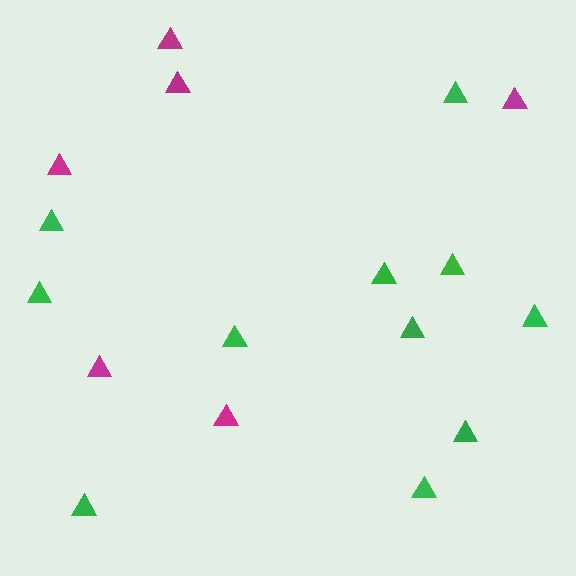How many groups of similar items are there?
There are 2 groups: one group of magenta triangles (6) and one group of green triangles (11).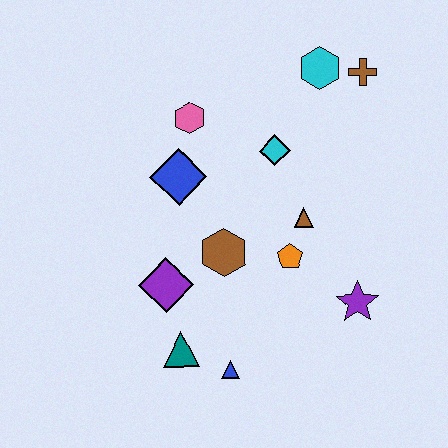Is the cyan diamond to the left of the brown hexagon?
No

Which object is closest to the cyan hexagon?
The brown cross is closest to the cyan hexagon.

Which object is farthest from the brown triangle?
The teal triangle is farthest from the brown triangle.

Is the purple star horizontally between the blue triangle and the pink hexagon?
No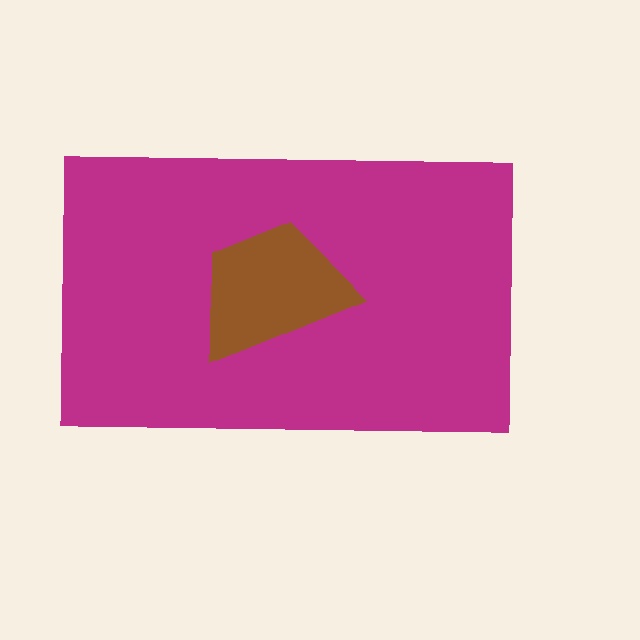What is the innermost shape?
The brown trapezoid.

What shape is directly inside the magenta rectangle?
The brown trapezoid.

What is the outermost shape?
The magenta rectangle.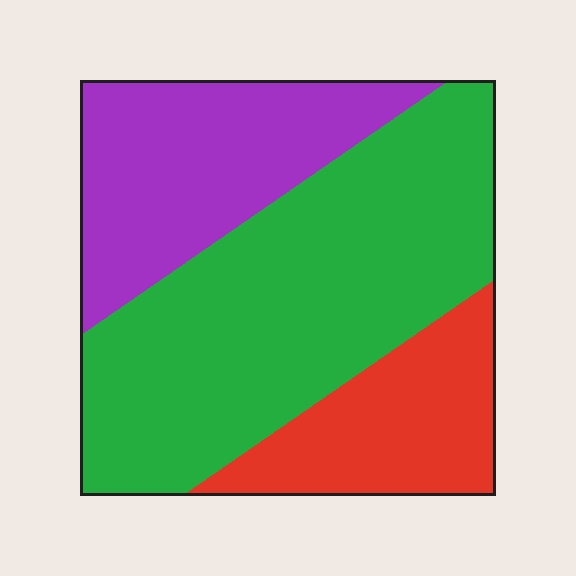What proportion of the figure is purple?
Purple takes up about one quarter (1/4) of the figure.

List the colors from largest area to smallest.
From largest to smallest: green, purple, red.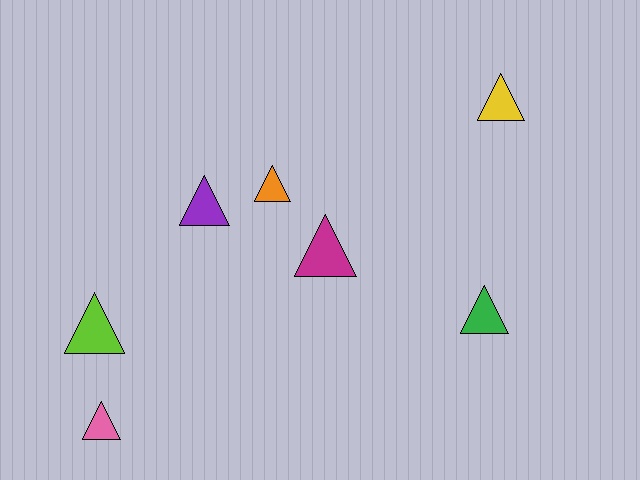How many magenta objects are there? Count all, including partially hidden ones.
There is 1 magenta object.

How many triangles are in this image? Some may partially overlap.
There are 7 triangles.